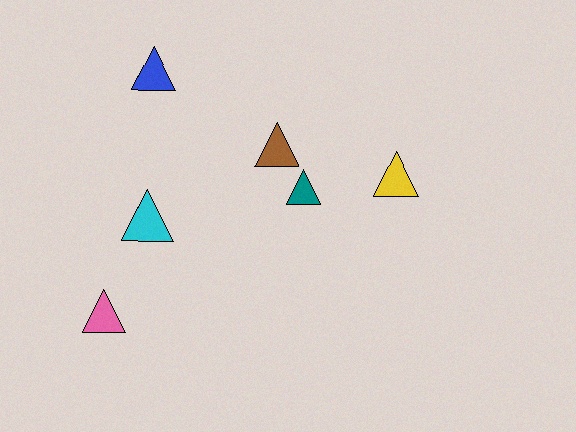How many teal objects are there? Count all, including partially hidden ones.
There is 1 teal object.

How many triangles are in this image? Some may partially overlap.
There are 6 triangles.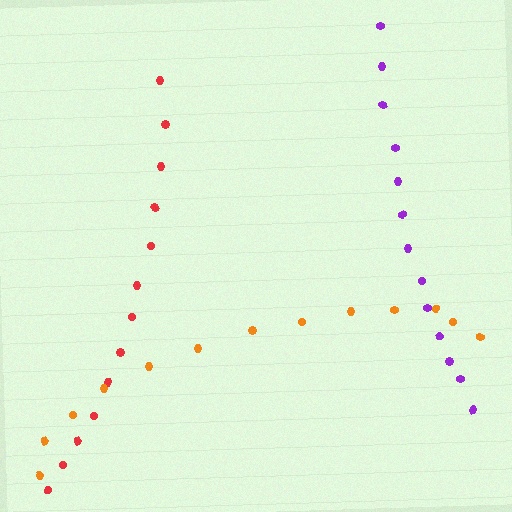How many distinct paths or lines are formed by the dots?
There are 3 distinct paths.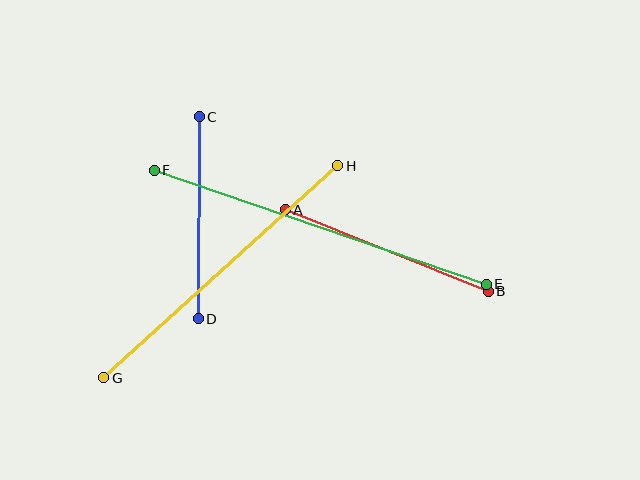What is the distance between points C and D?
The distance is approximately 202 pixels.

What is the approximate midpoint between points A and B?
The midpoint is at approximately (387, 251) pixels.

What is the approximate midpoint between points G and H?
The midpoint is at approximately (221, 272) pixels.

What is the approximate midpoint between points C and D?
The midpoint is at approximately (199, 218) pixels.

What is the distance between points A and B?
The distance is approximately 219 pixels.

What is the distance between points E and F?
The distance is approximately 351 pixels.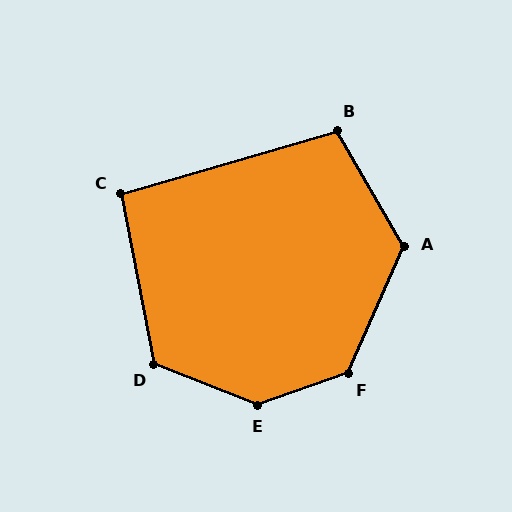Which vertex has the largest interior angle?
E, at approximately 139 degrees.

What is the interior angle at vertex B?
Approximately 104 degrees (obtuse).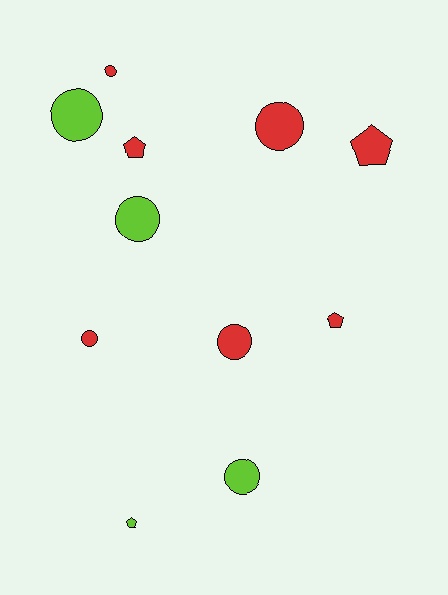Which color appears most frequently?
Red, with 7 objects.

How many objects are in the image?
There are 11 objects.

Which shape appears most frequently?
Circle, with 7 objects.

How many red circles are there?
There are 4 red circles.